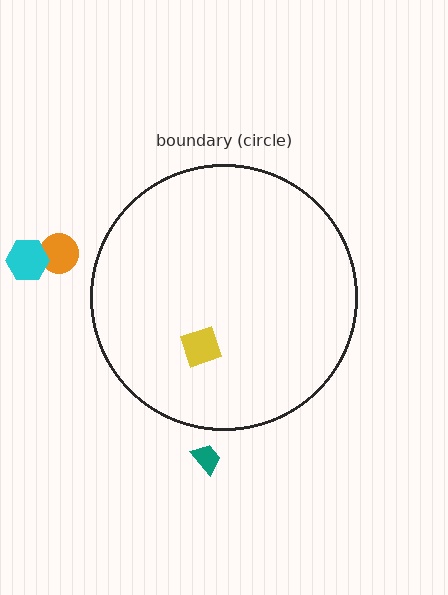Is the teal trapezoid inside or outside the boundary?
Outside.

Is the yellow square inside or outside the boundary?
Inside.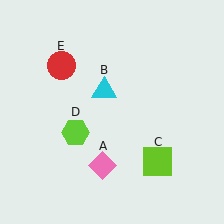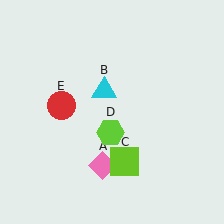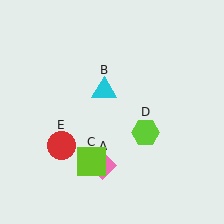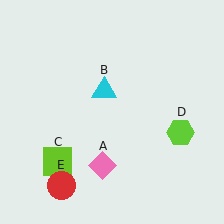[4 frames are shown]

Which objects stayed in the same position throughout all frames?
Pink diamond (object A) and cyan triangle (object B) remained stationary.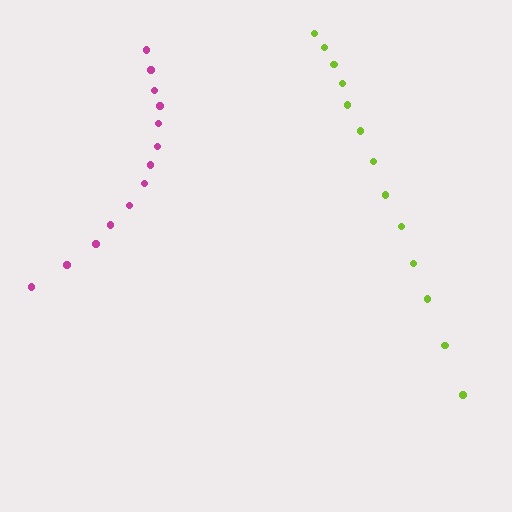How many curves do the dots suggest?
There are 2 distinct paths.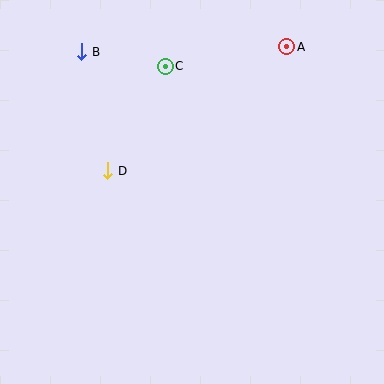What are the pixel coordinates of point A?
Point A is at (287, 47).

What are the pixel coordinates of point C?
Point C is at (165, 66).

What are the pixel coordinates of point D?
Point D is at (108, 171).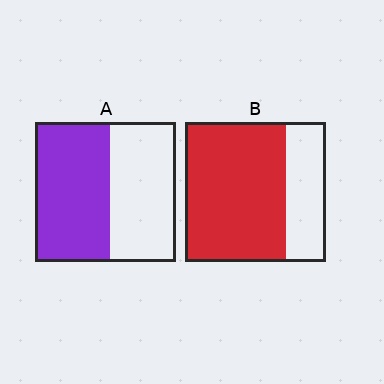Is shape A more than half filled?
Roughly half.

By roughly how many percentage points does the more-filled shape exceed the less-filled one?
By roughly 20 percentage points (B over A).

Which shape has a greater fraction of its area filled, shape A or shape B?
Shape B.